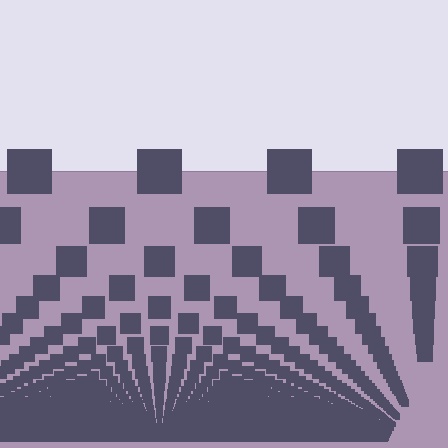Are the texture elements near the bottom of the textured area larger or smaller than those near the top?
Smaller. The gradient is inverted — elements near the bottom are smaller and denser.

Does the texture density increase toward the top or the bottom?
Density increases toward the bottom.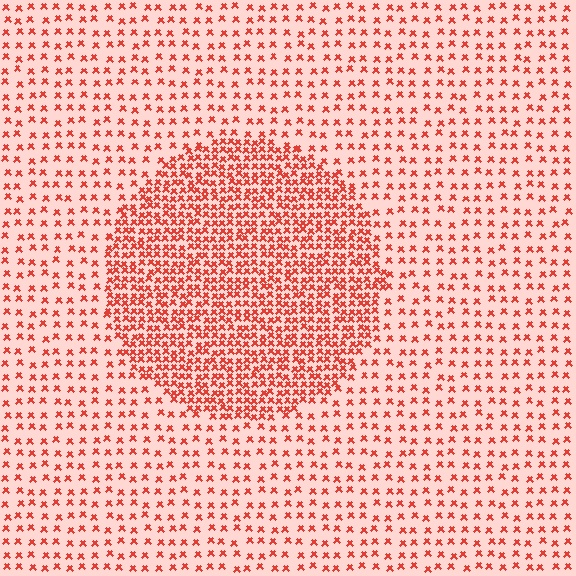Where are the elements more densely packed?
The elements are more densely packed inside the circle boundary.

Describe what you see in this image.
The image contains small red elements arranged at two different densities. A circle-shaped region is visible where the elements are more densely packed than the surrounding area.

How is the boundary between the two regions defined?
The boundary is defined by a change in element density (approximately 2.5x ratio). All elements are the same color, size, and shape.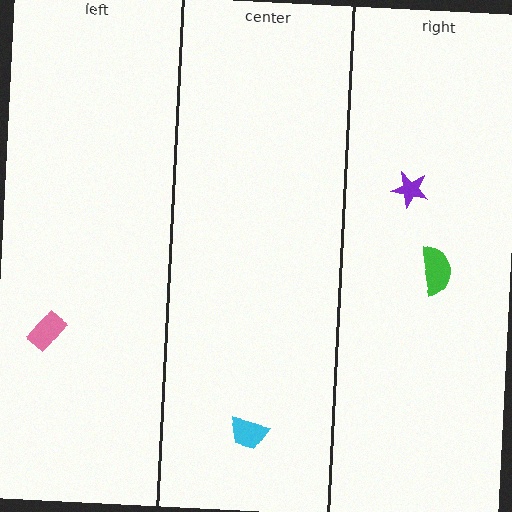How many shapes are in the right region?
2.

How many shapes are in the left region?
1.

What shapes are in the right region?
The purple star, the green semicircle.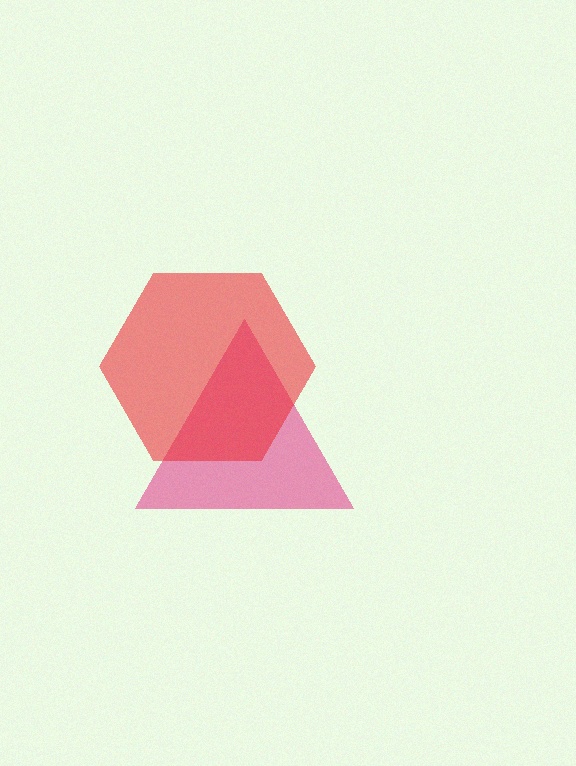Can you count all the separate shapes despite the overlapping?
Yes, there are 2 separate shapes.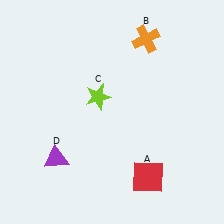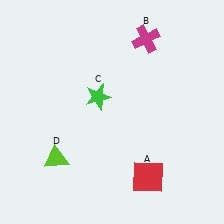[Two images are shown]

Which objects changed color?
B changed from orange to magenta. C changed from lime to green. D changed from purple to lime.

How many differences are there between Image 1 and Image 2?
There are 3 differences between the two images.